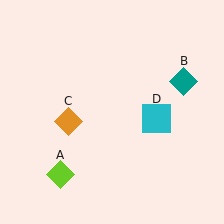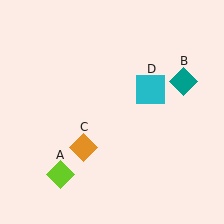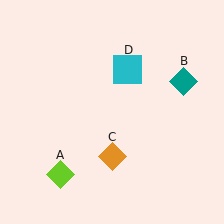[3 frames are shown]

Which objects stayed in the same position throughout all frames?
Lime diamond (object A) and teal diamond (object B) remained stationary.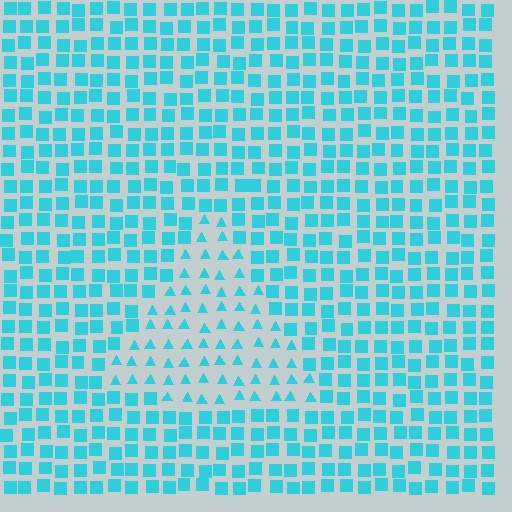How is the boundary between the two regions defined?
The boundary is defined by a change in element shape: triangles inside vs. squares outside. All elements share the same color and spacing.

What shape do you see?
I see a triangle.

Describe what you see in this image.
The image is filled with small cyan elements arranged in a uniform grid. A triangle-shaped region contains triangles, while the surrounding area contains squares. The boundary is defined purely by the change in element shape.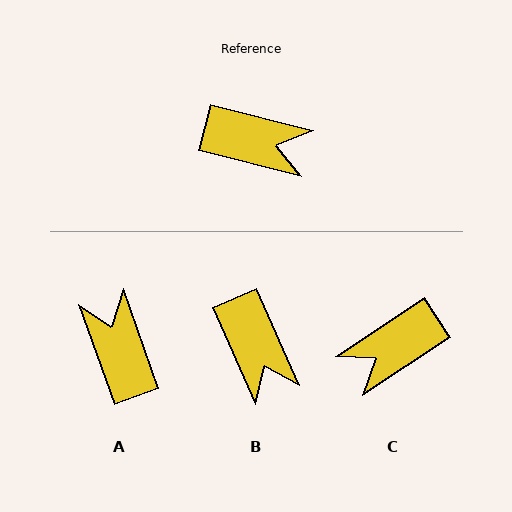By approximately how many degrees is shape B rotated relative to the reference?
Approximately 52 degrees clockwise.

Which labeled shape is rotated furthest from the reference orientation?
C, about 132 degrees away.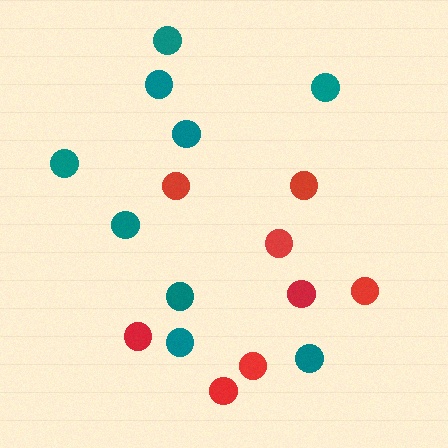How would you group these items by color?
There are 2 groups: one group of red circles (8) and one group of teal circles (9).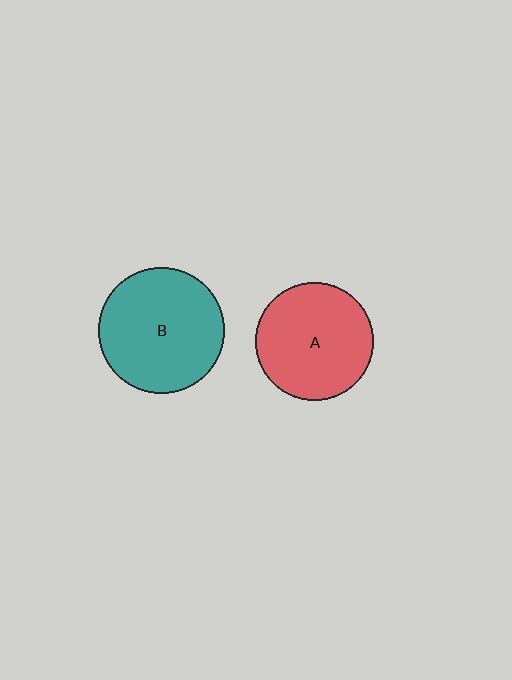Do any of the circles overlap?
No, none of the circles overlap.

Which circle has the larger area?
Circle B (teal).